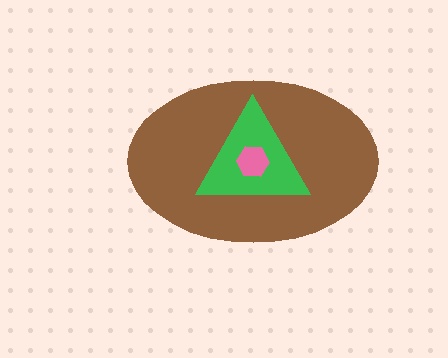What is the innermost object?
The pink hexagon.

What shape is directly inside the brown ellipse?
The green triangle.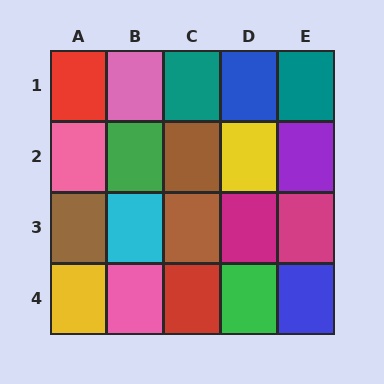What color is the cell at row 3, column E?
Magenta.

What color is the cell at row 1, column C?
Teal.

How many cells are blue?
2 cells are blue.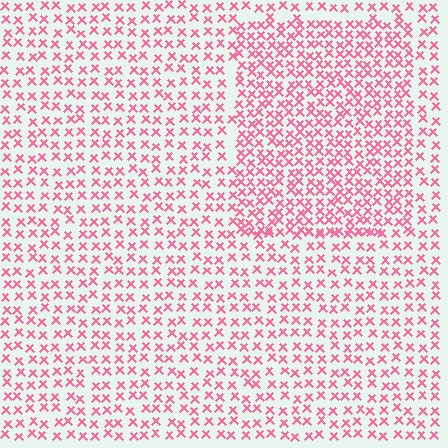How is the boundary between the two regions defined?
The boundary is defined by a change in element density (approximately 1.6x ratio). All elements are the same color, size, and shape.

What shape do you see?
I see a rectangle.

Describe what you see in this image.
The image contains small pink elements arranged at two different densities. A rectangle-shaped region is visible where the elements are more densely packed than the surrounding area.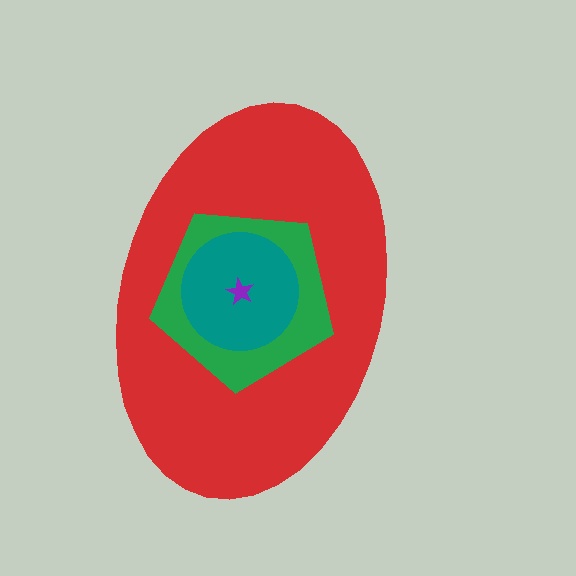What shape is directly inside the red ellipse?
The green pentagon.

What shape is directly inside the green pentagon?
The teal circle.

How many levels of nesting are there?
4.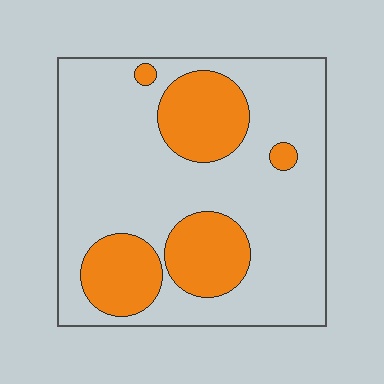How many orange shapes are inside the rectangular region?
5.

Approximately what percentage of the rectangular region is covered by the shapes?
Approximately 25%.